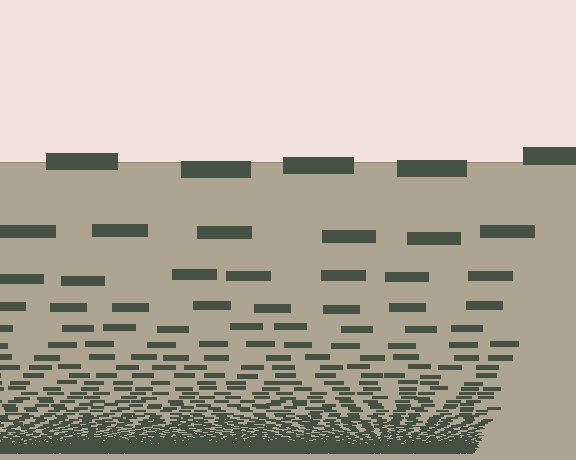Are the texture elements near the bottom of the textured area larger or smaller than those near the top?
Smaller. The gradient is inverted — elements near the bottom are smaller and denser.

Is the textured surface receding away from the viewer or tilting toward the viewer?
The surface appears to tilt toward the viewer. Texture elements get larger and sparser toward the top.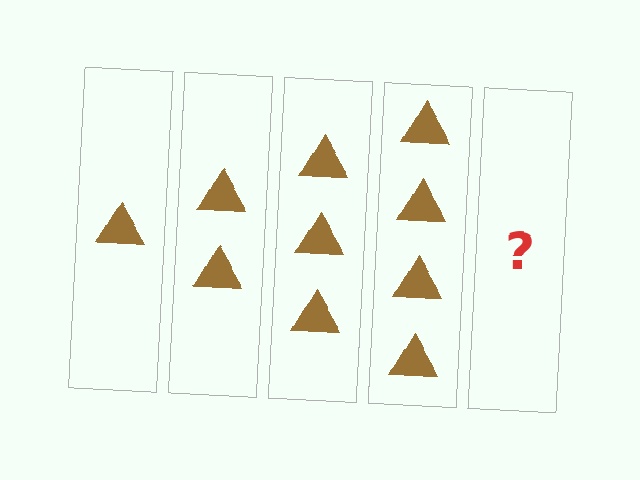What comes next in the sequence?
The next element should be 5 triangles.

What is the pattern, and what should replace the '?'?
The pattern is that each step adds one more triangle. The '?' should be 5 triangles.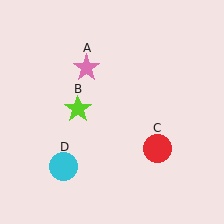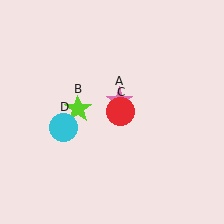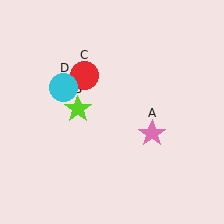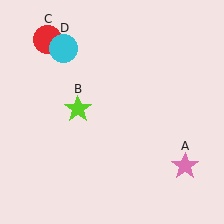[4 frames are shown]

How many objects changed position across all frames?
3 objects changed position: pink star (object A), red circle (object C), cyan circle (object D).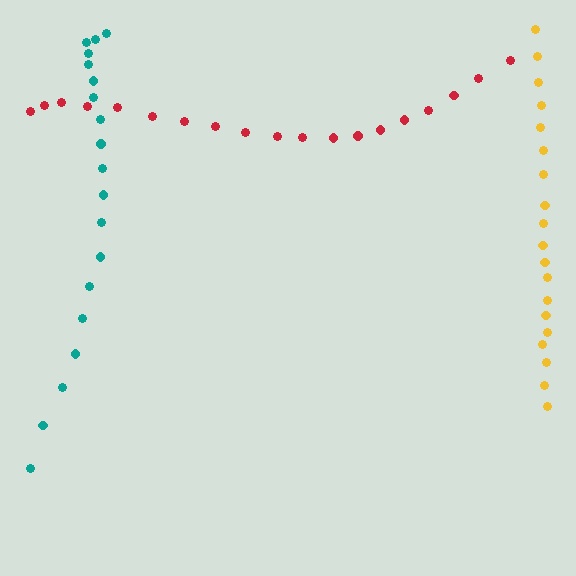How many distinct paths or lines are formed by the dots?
There are 3 distinct paths.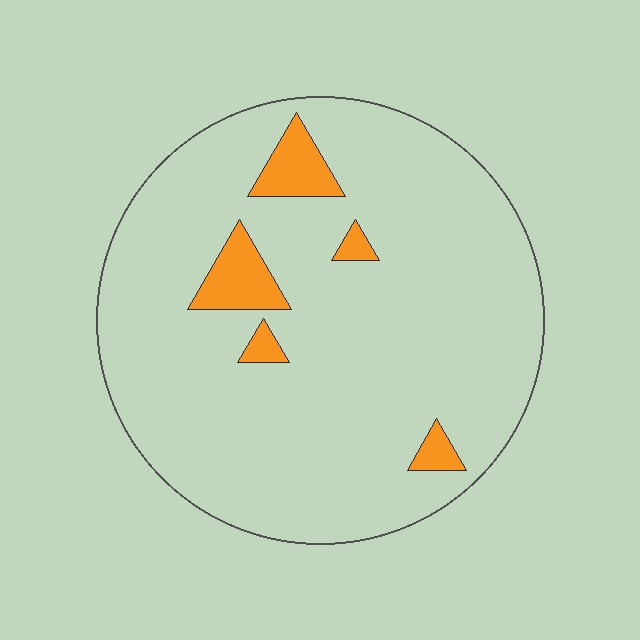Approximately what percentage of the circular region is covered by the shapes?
Approximately 10%.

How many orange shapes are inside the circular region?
5.